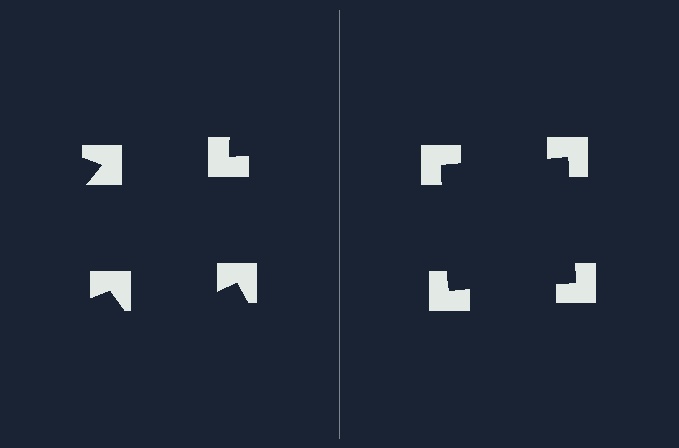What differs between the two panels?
The notched squares are positioned identically on both sides; only the wedge orientations differ. On the right they align to a square; on the left they are misaligned.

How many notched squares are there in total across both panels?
8 — 4 on each side.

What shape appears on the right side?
An illusory square.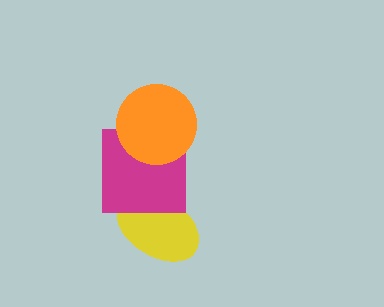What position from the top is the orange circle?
The orange circle is 1st from the top.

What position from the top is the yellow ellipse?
The yellow ellipse is 3rd from the top.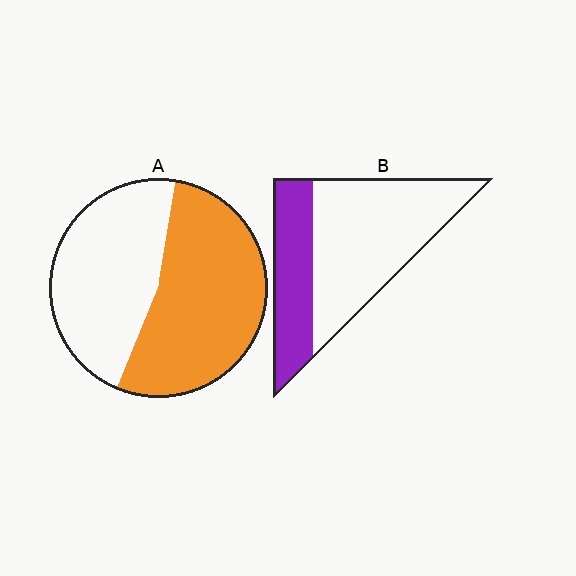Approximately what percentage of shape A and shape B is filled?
A is approximately 55% and B is approximately 35%.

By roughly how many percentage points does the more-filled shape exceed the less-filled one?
By roughly 20 percentage points (A over B).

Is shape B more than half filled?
No.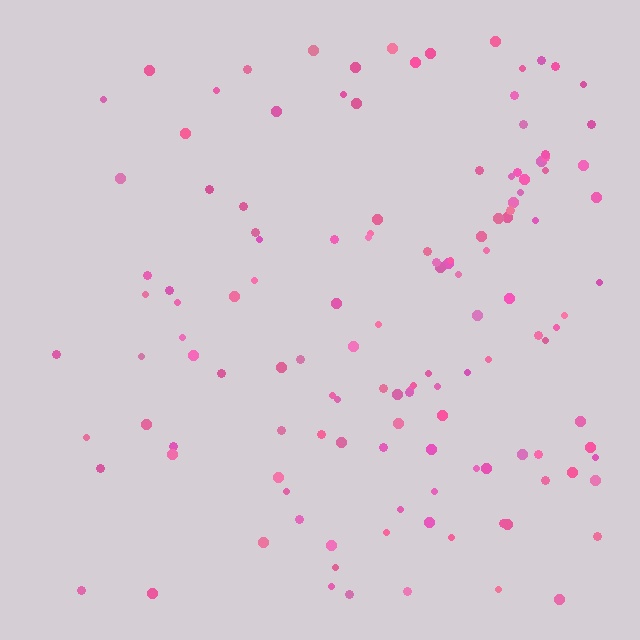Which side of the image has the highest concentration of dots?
The right.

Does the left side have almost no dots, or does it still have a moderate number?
Still a moderate number, just noticeably fewer than the right.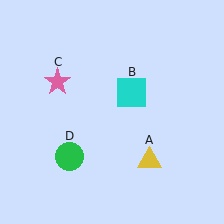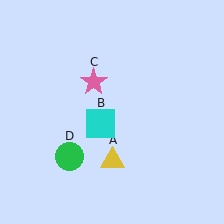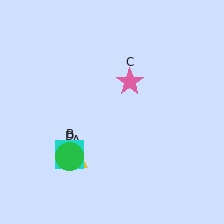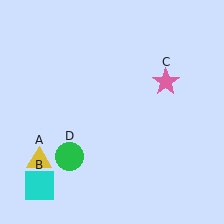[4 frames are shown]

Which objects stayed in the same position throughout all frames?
Green circle (object D) remained stationary.